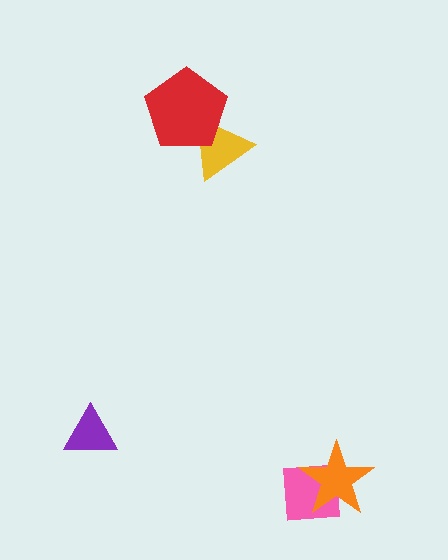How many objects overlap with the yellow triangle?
1 object overlaps with the yellow triangle.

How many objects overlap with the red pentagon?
1 object overlaps with the red pentagon.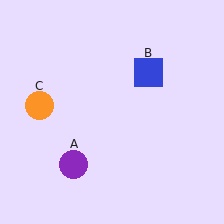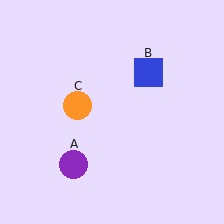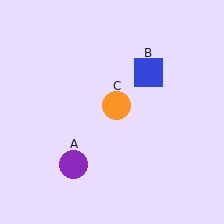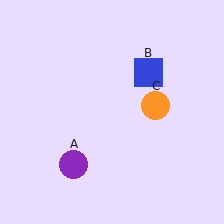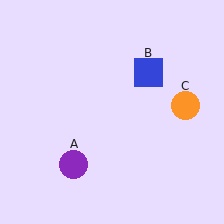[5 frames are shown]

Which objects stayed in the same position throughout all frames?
Purple circle (object A) and blue square (object B) remained stationary.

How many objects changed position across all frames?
1 object changed position: orange circle (object C).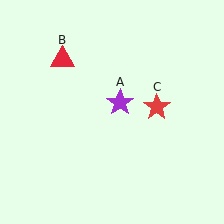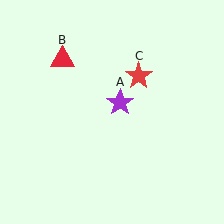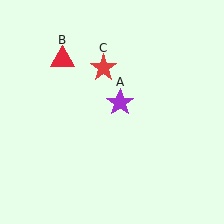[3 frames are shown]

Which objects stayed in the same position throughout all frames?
Purple star (object A) and red triangle (object B) remained stationary.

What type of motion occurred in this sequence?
The red star (object C) rotated counterclockwise around the center of the scene.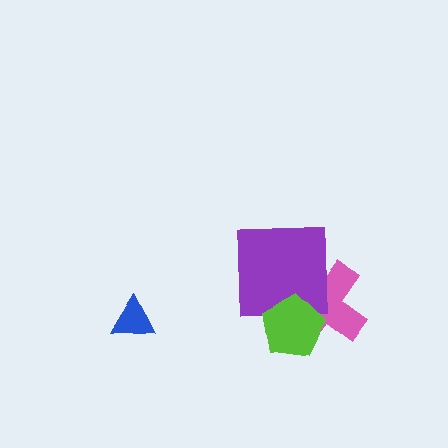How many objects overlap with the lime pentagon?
2 objects overlap with the lime pentagon.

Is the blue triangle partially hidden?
No, no other shape covers it.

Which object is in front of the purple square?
The lime pentagon is in front of the purple square.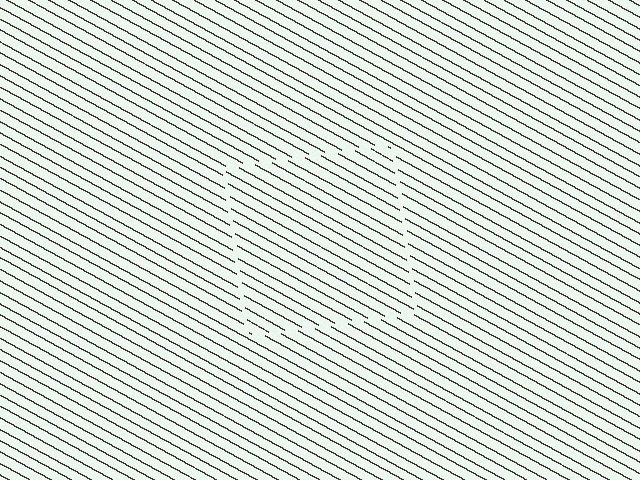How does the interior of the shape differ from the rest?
The interior of the shape contains the same grating, shifted by half a period — the contour is defined by the phase discontinuity where line-ends from the inner and outer gratings abut.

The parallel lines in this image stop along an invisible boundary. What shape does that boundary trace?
An illusory square. The interior of the shape contains the same grating, shifted by half a period — the contour is defined by the phase discontinuity where line-ends from the inner and outer gratings abut.